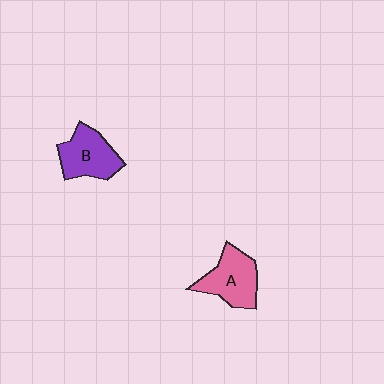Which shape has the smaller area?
Shape B (purple).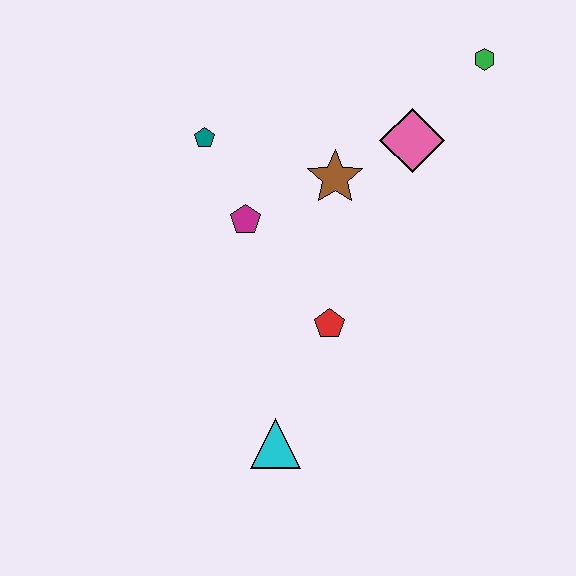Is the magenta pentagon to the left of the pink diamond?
Yes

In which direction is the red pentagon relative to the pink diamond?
The red pentagon is below the pink diamond.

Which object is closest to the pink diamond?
The brown star is closest to the pink diamond.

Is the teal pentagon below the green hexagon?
Yes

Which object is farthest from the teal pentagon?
The cyan triangle is farthest from the teal pentagon.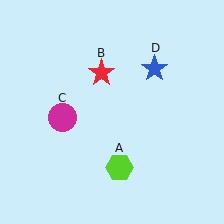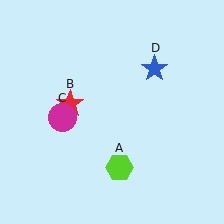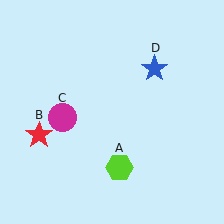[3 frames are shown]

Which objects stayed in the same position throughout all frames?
Lime hexagon (object A) and magenta circle (object C) and blue star (object D) remained stationary.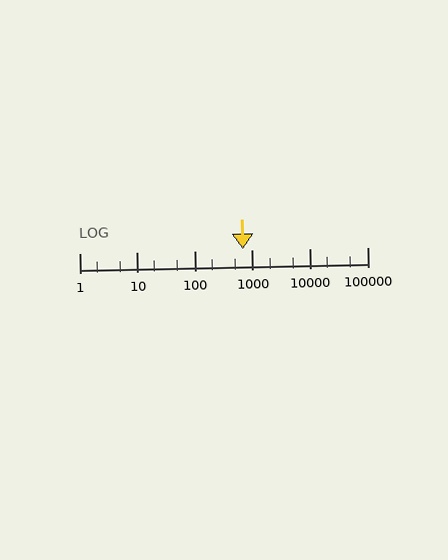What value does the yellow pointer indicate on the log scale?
The pointer indicates approximately 700.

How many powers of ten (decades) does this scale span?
The scale spans 5 decades, from 1 to 100000.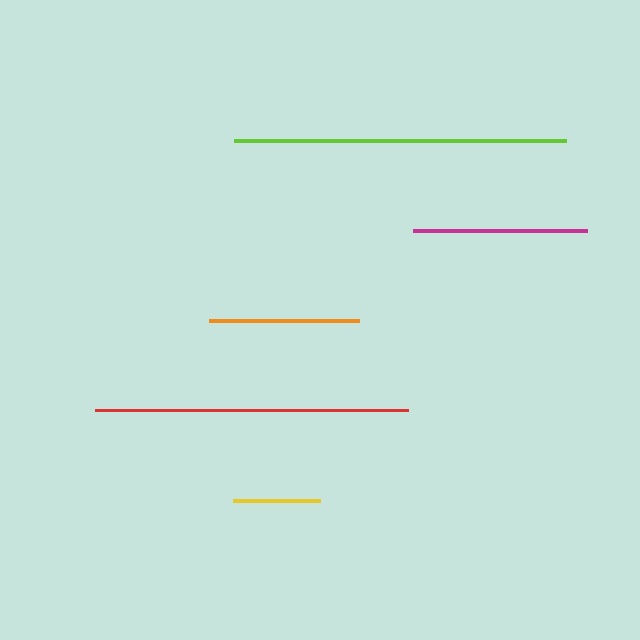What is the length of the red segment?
The red segment is approximately 313 pixels long.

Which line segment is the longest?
The lime line is the longest at approximately 332 pixels.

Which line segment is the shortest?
The yellow line is the shortest at approximately 87 pixels.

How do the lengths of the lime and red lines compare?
The lime and red lines are approximately the same length.